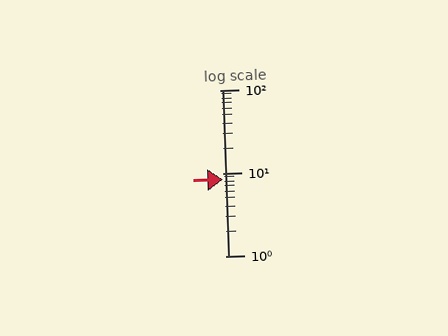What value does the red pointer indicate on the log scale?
The pointer indicates approximately 8.3.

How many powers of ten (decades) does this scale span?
The scale spans 2 decades, from 1 to 100.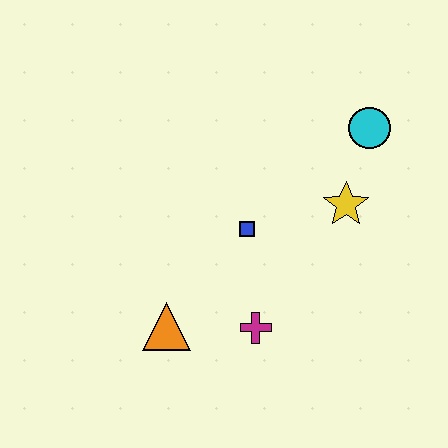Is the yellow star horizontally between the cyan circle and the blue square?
Yes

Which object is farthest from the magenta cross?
The cyan circle is farthest from the magenta cross.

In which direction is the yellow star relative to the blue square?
The yellow star is to the right of the blue square.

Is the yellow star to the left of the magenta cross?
No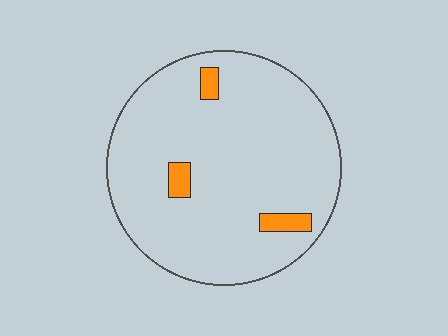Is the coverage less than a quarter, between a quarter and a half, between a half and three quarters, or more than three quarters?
Less than a quarter.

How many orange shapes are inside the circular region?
3.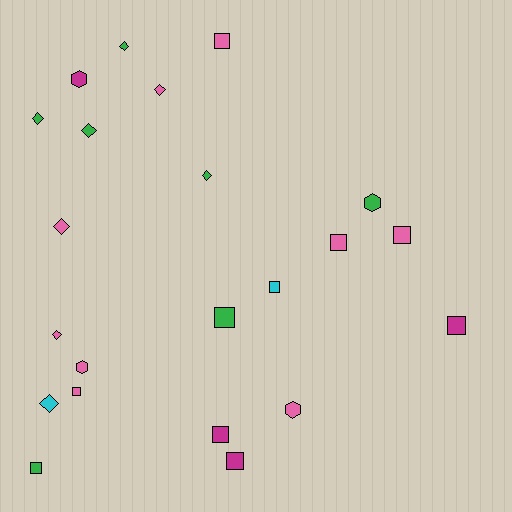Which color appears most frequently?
Pink, with 9 objects.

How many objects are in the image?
There are 22 objects.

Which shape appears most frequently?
Square, with 10 objects.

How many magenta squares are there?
There are 3 magenta squares.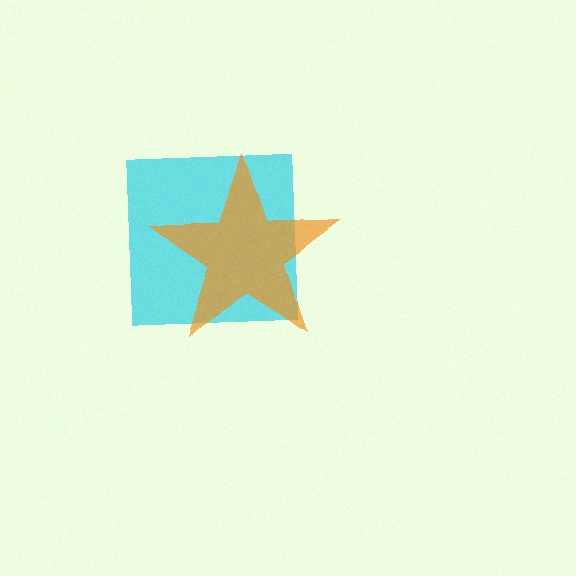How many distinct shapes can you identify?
There are 2 distinct shapes: a cyan square, an orange star.